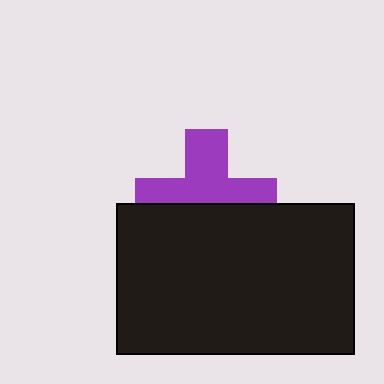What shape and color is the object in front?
The object in front is a black rectangle.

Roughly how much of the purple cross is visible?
About half of it is visible (roughly 55%).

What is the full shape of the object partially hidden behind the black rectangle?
The partially hidden object is a purple cross.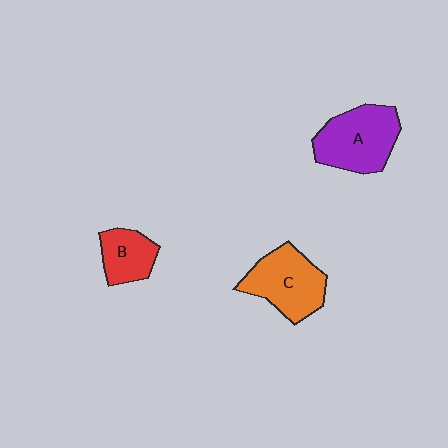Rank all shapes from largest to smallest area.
From largest to smallest: A (purple), C (orange), B (red).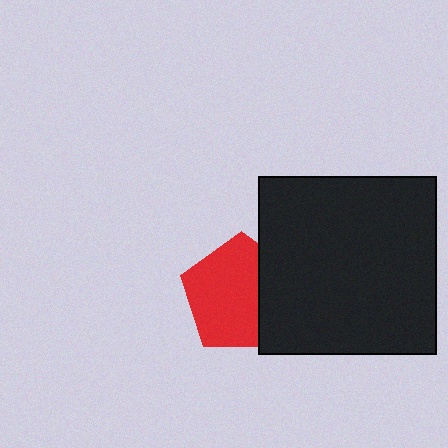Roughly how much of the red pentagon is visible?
Most of it is visible (roughly 69%).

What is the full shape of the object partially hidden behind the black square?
The partially hidden object is a red pentagon.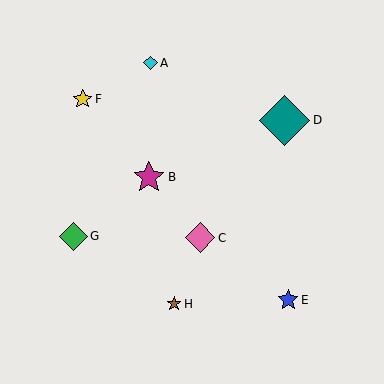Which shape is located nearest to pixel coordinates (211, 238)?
The pink diamond (labeled C) at (200, 238) is nearest to that location.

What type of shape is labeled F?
Shape F is a yellow star.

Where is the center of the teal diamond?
The center of the teal diamond is at (285, 120).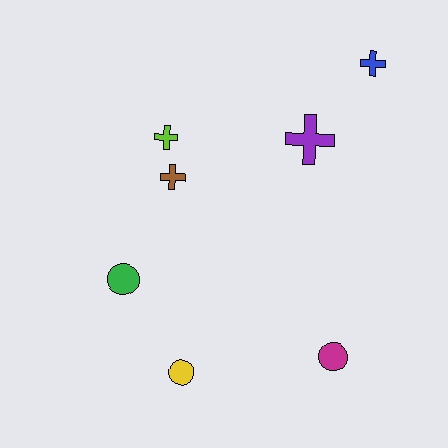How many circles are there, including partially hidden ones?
There are 3 circles.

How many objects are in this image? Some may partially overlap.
There are 7 objects.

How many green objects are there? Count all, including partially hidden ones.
There is 1 green object.